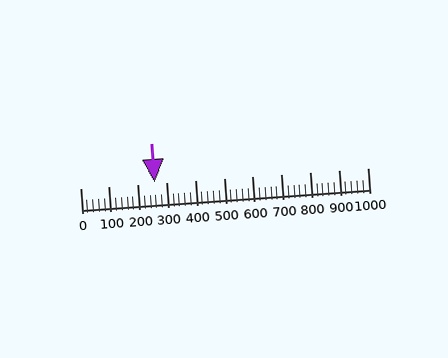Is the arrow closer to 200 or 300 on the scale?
The arrow is closer to 300.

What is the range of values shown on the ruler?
The ruler shows values from 0 to 1000.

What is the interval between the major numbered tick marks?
The major tick marks are spaced 100 units apart.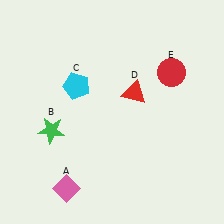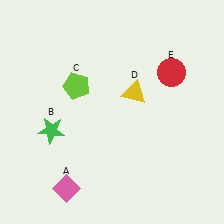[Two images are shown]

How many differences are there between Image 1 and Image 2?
There are 2 differences between the two images.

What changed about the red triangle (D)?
In Image 1, D is red. In Image 2, it changed to yellow.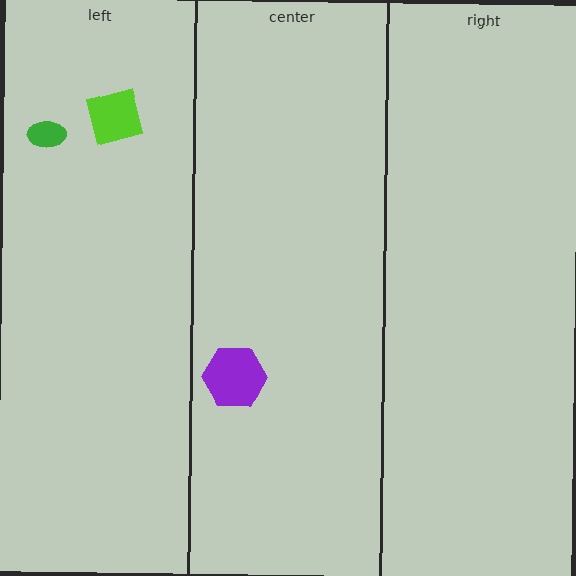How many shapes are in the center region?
1.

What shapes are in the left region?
The green ellipse, the lime square.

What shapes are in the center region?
The purple hexagon.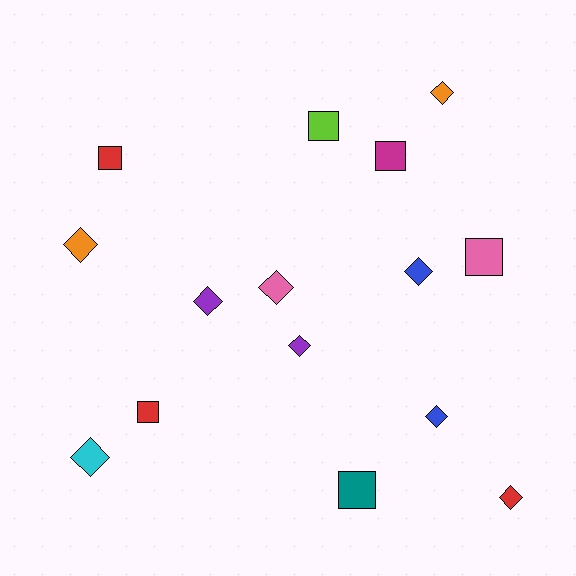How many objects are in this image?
There are 15 objects.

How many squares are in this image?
There are 6 squares.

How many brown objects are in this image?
There are no brown objects.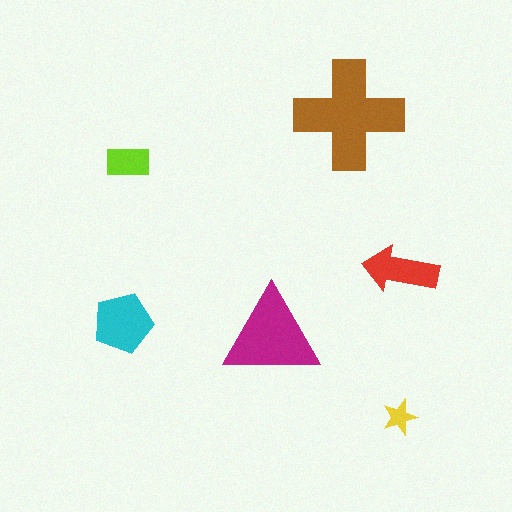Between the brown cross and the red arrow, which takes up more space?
The brown cross.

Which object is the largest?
The brown cross.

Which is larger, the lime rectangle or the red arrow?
The red arrow.